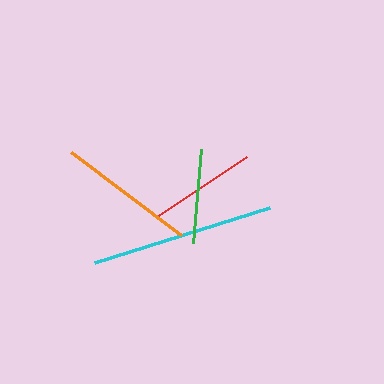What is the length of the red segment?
The red segment is approximately 106 pixels long.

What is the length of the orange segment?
The orange segment is approximately 138 pixels long.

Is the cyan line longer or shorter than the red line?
The cyan line is longer than the red line.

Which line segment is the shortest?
The green line is the shortest at approximately 94 pixels.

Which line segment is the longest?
The cyan line is the longest at approximately 184 pixels.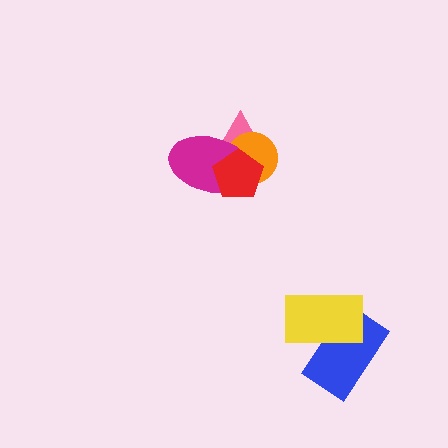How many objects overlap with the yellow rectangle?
1 object overlaps with the yellow rectangle.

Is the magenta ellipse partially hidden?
Yes, it is partially covered by another shape.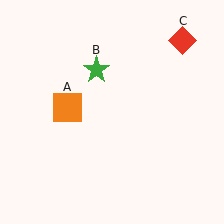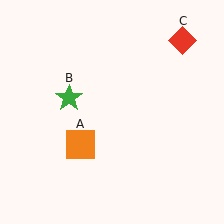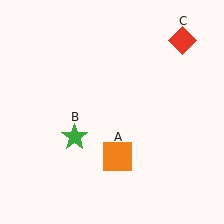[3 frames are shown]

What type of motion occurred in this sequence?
The orange square (object A), green star (object B) rotated counterclockwise around the center of the scene.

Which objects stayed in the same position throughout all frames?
Red diamond (object C) remained stationary.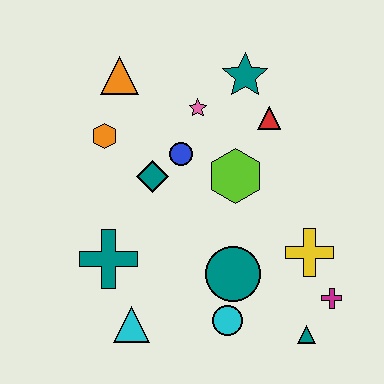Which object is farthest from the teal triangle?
The orange triangle is farthest from the teal triangle.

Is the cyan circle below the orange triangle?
Yes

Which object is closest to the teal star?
The red triangle is closest to the teal star.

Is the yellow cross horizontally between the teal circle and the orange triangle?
No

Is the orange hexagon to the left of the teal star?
Yes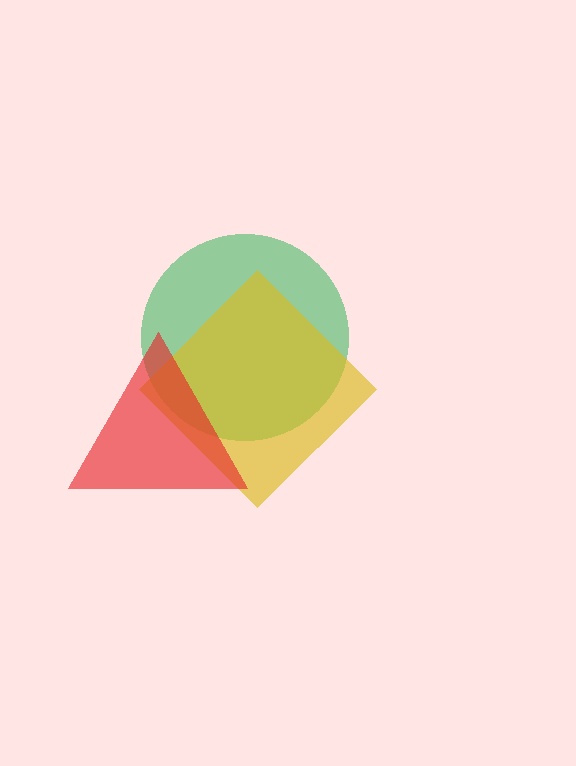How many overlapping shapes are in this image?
There are 3 overlapping shapes in the image.